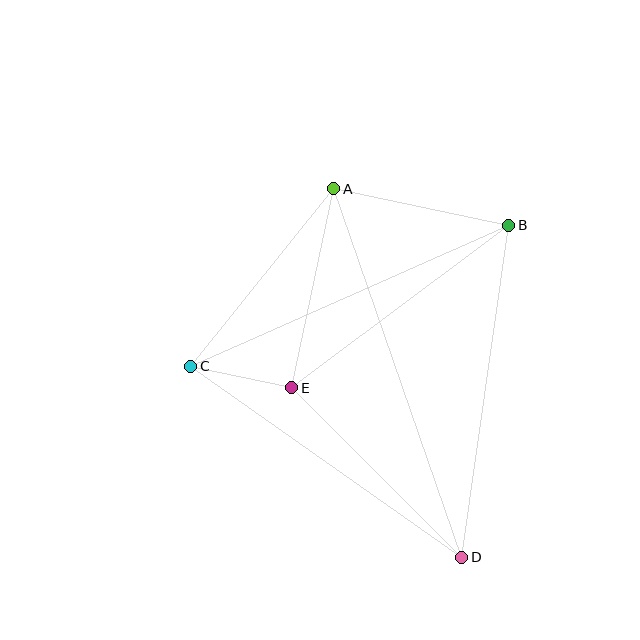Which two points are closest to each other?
Points C and E are closest to each other.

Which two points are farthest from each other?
Points A and D are farthest from each other.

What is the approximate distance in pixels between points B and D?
The distance between B and D is approximately 335 pixels.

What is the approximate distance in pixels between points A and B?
The distance between A and B is approximately 179 pixels.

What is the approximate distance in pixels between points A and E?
The distance between A and E is approximately 203 pixels.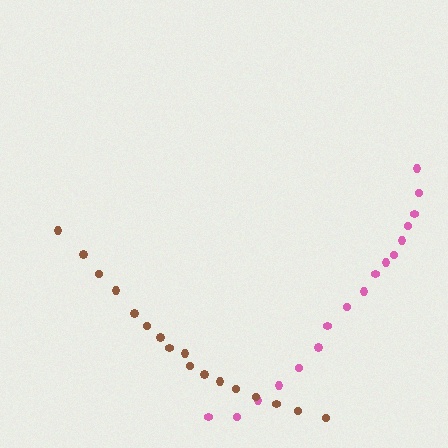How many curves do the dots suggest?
There are 2 distinct paths.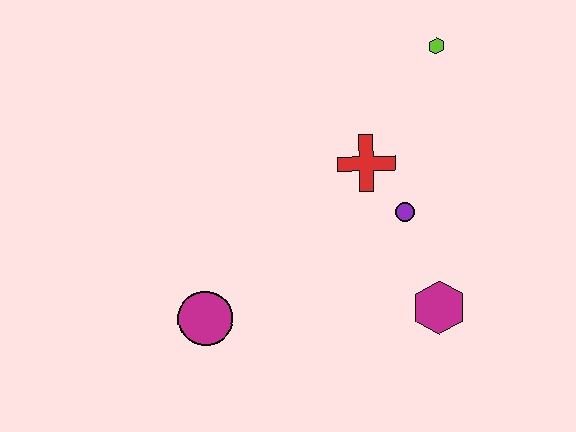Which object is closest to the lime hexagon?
The red cross is closest to the lime hexagon.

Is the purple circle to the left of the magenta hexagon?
Yes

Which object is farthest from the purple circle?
The magenta circle is farthest from the purple circle.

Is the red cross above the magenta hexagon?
Yes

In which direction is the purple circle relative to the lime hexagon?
The purple circle is below the lime hexagon.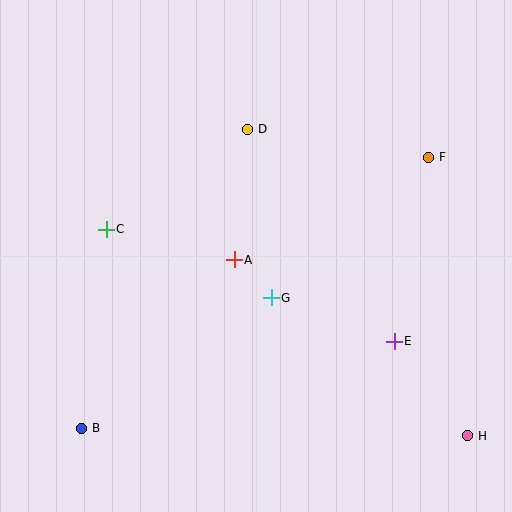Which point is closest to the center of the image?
Point A at (234, 260) is closest to the center.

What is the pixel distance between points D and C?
The distance between D and C is 173 pixels.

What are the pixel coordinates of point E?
Point E is at (394, 341).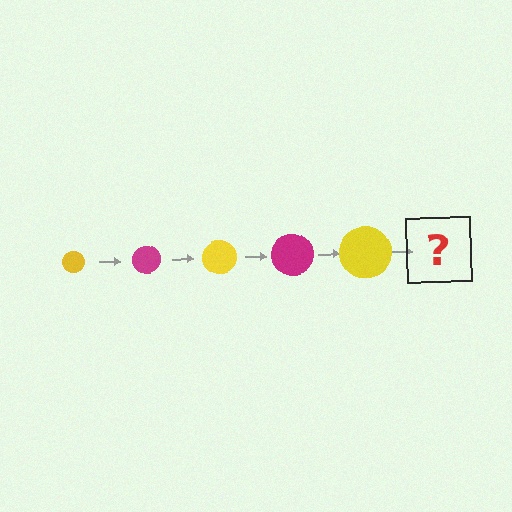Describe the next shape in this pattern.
It should be a magenta circle, larger than the previous one.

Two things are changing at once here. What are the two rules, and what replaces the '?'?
The two rules are that the circle grows larger each step and the color cycles through yellow and magenta. The '?' should be a magenta circle, larger than the previous one.